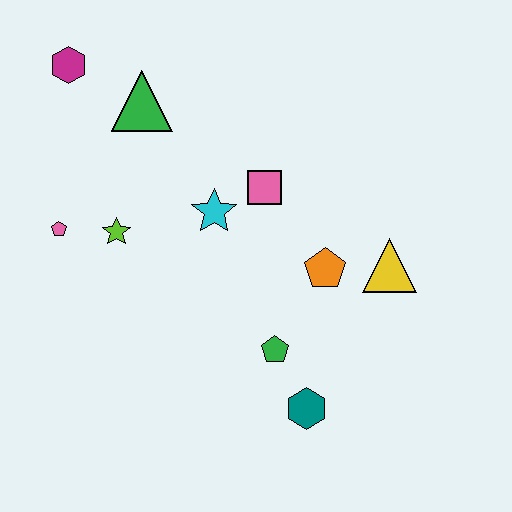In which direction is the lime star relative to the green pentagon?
The lime star is to the left of the green pentagon.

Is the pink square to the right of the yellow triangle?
No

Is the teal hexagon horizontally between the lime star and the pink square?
No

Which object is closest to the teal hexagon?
The green pentagon is closest to the teal hexagon.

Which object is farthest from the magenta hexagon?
The teal hexagon is farthest from the magenta hexagon.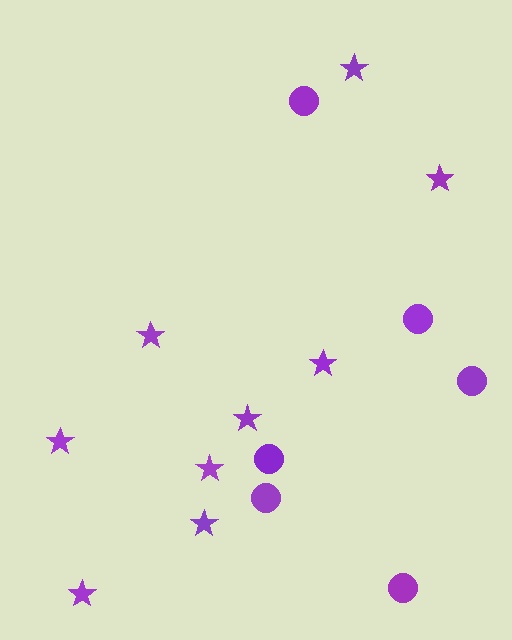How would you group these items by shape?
There are 2 groups: one group of circles (6) and one group of stars (9).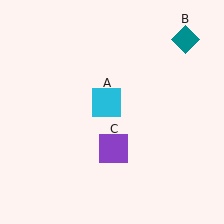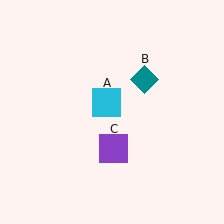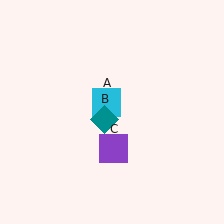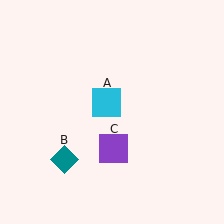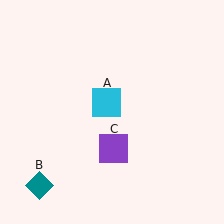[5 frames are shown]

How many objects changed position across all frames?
1 object changed position: teal diamond (object B).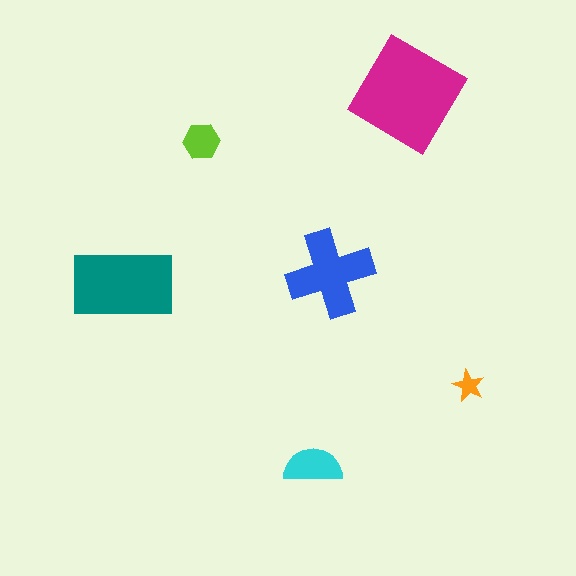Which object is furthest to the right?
The orange star is rightmost.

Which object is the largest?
The magenta diamond.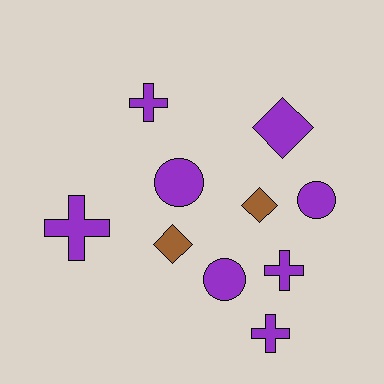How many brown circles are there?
There are no brown circles.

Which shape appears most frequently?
Cross, with 4 objects.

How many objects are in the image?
There are 10 objects.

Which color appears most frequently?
Purple, with 8 objects.